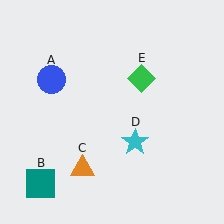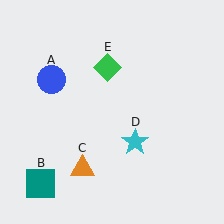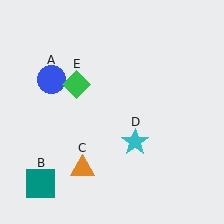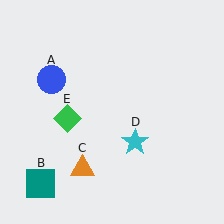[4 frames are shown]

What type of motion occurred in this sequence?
The green diamond (object E) rotated counterclockwise around the center of the scene.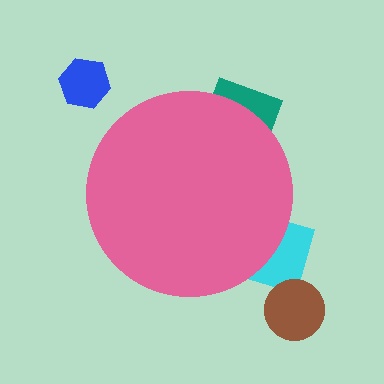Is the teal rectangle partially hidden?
Yes, the teal rectangle is partially hidden behind the pink circle.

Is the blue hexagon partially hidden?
No, the blue hexagon is fully visible.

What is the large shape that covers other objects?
A pink circle.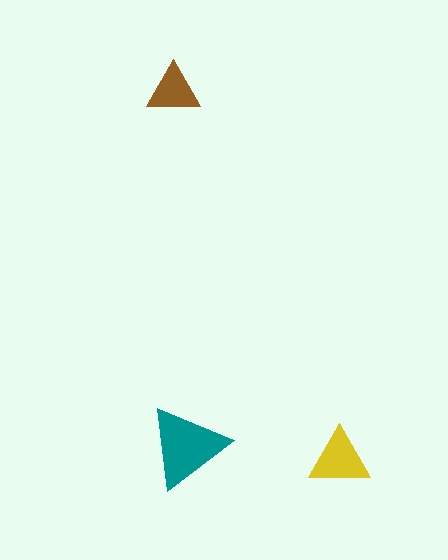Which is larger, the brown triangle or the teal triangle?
The teal one.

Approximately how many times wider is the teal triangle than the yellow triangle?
About 1.5 times wider.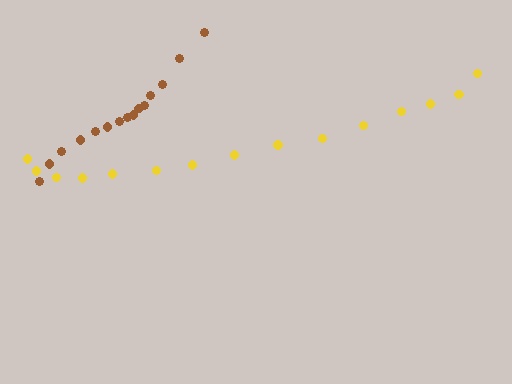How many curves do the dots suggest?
There are 2 distinct paths.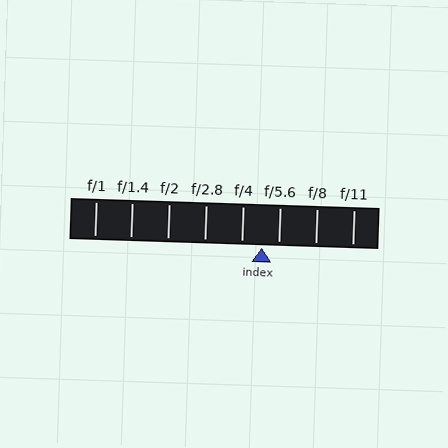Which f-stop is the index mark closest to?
The index mark is closest to f/5.6.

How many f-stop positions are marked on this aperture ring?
There are 8 f-stop positions marked.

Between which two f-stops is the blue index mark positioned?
The index mark is between f/4 and f/5.6.